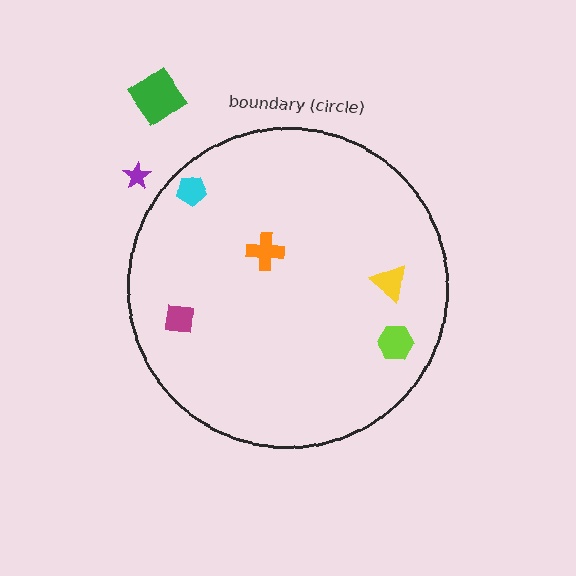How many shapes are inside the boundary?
5 inside, 2 outside.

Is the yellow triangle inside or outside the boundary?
Inside.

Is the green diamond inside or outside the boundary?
Outside.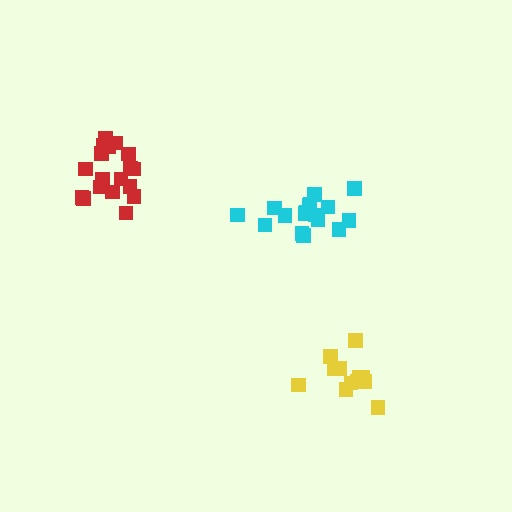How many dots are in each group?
Group 1: 17 dots, Group 2: 13 dots, Group 3: 18 dots (48 total).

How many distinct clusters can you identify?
There are 3 distinct clusters.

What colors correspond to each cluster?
The clusters are colored: cyan, yellow, red.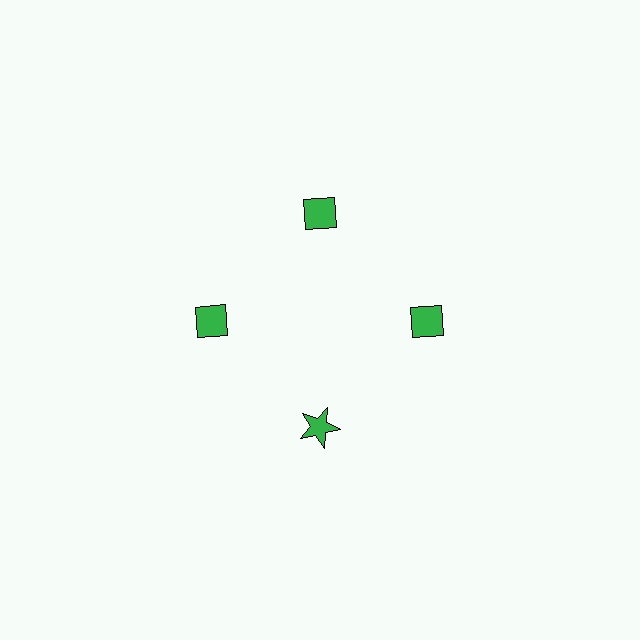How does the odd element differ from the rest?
It has a different shape: star instead of diamond.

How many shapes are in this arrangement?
There are 4 shapes arranged in a ring pattern.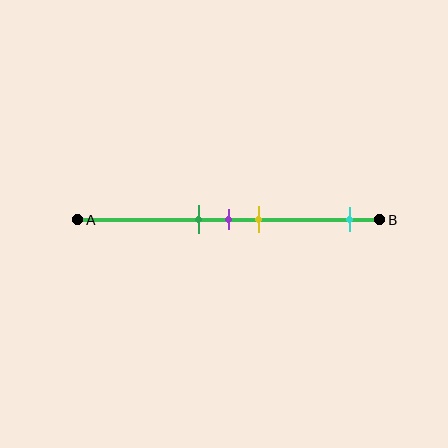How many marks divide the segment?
There are 4 marks dividing the segment.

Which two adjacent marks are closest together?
The green and purple marks are the closest adjacent pair.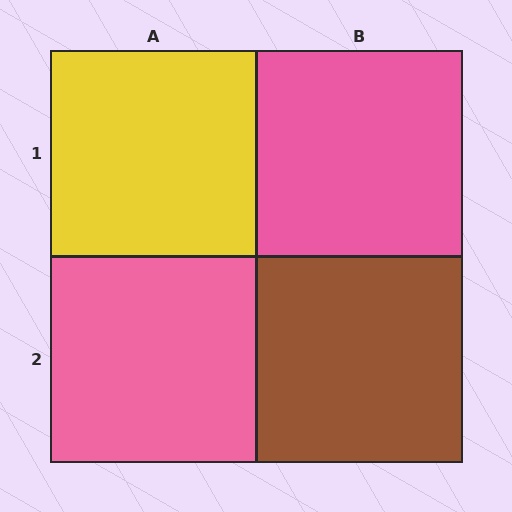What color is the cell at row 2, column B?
Brown.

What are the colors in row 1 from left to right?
Yellow, pink.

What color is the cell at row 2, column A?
Pink.